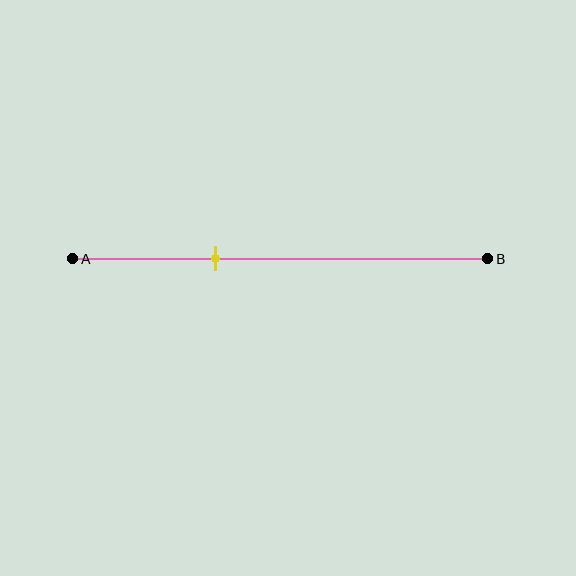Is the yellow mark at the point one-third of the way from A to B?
Yes, the mark is approximately at the one-third point.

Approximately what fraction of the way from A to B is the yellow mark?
The yellow mark is approximately 35% of the way from A to B.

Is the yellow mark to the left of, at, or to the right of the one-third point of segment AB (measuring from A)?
The yellow mark is approximately at the one-third point of segment AB.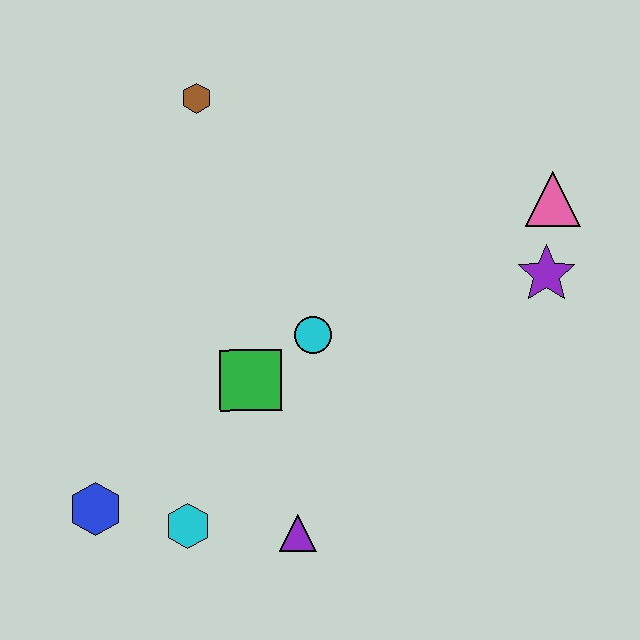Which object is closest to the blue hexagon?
The cyan hexagon is closest to the blue hexagon.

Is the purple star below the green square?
No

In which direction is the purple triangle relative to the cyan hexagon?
The purple triangle is to the right of the cyan hexagon.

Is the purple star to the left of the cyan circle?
No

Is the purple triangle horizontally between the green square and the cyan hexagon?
No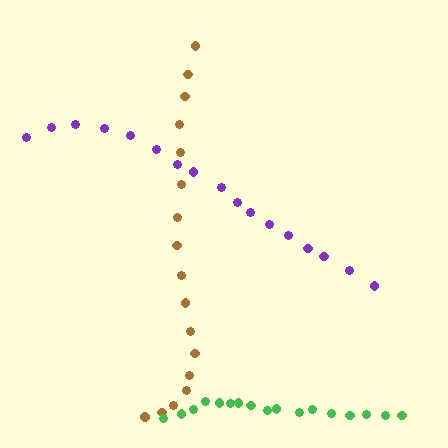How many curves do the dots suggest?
There are 3 distinct paths.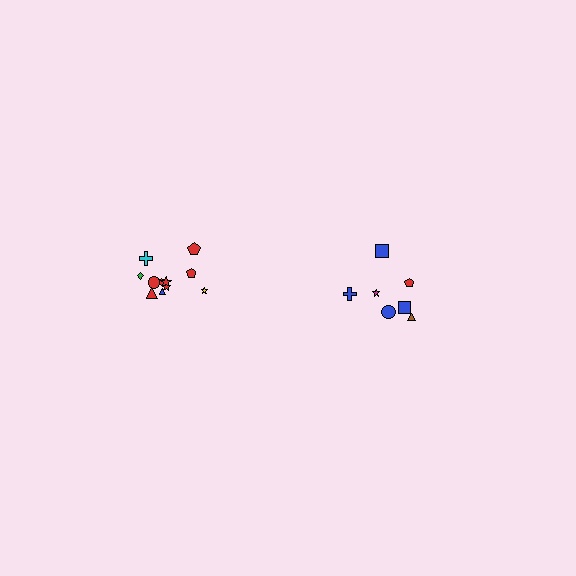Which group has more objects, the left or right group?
The left group.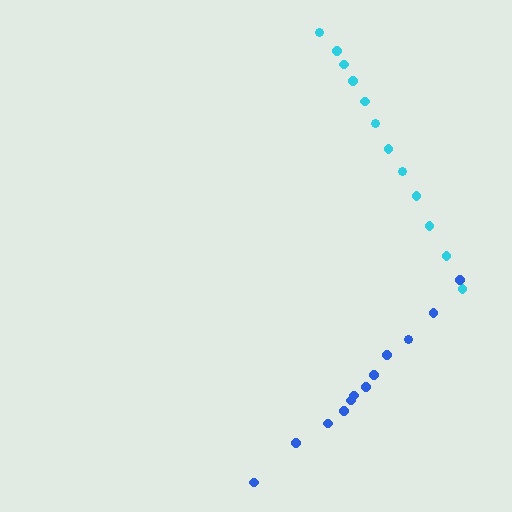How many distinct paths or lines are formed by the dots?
There are 2 distinct paths.